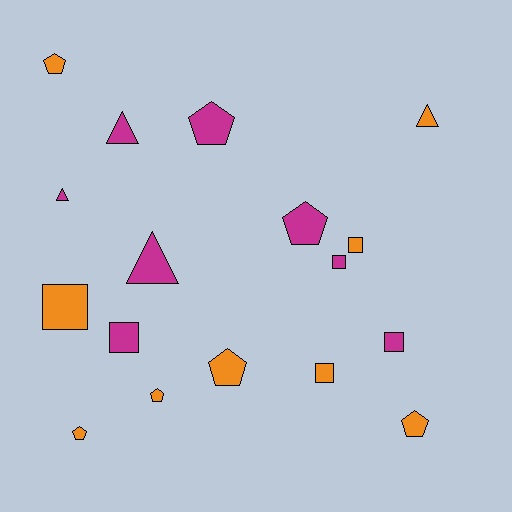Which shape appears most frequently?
Pentagon, with 7 objects.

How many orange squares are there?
There are 3 orange squares.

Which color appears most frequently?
Orange, with 9 objects.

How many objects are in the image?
There are 17 objects.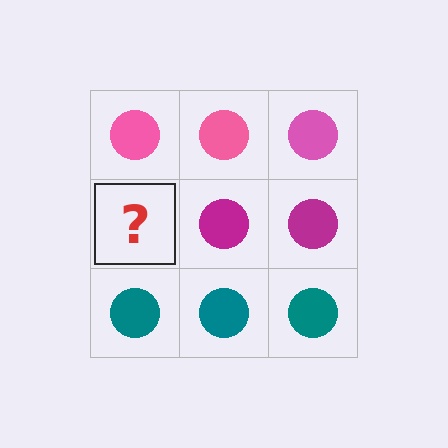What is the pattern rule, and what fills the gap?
The rule is that each row has a consistent color. The gap should be filled with a magenta circle.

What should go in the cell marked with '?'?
The missing cell should contain a magenta circle.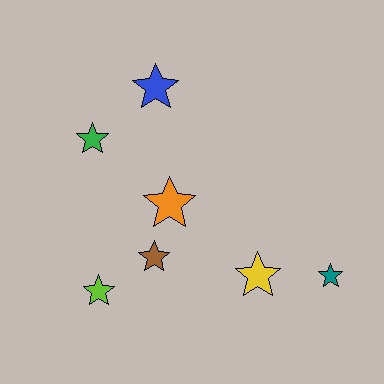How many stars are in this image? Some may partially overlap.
There are 7 stars.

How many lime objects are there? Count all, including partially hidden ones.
There is 1 lime object.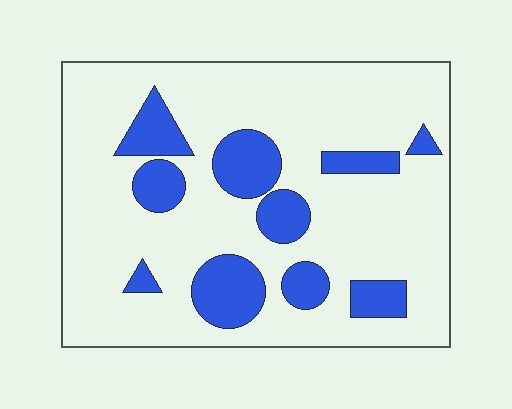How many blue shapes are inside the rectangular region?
10.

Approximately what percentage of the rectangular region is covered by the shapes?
Approximately 20%.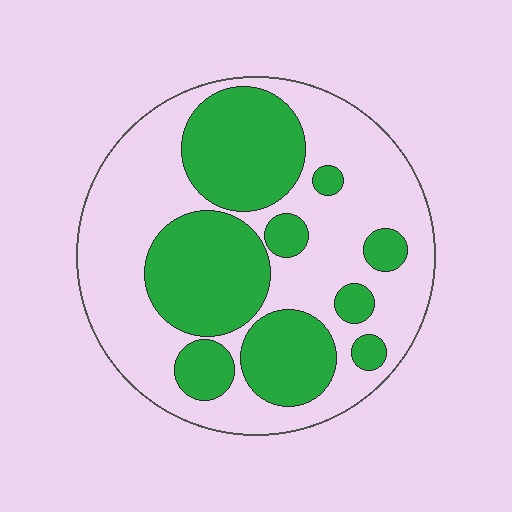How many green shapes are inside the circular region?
9.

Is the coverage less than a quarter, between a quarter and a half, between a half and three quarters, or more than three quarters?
Between a quarter and a half.